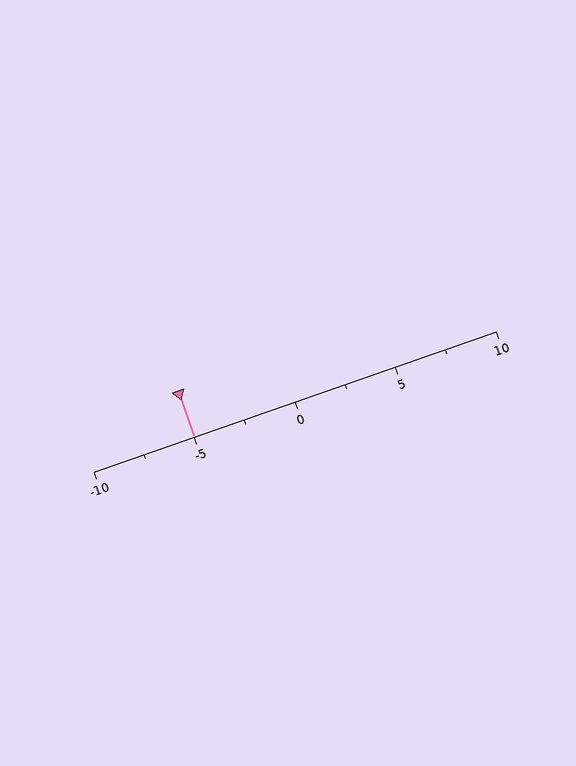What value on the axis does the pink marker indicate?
The marker indicates approximately -5.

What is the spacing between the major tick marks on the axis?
The major ticks are spaced 5 apart.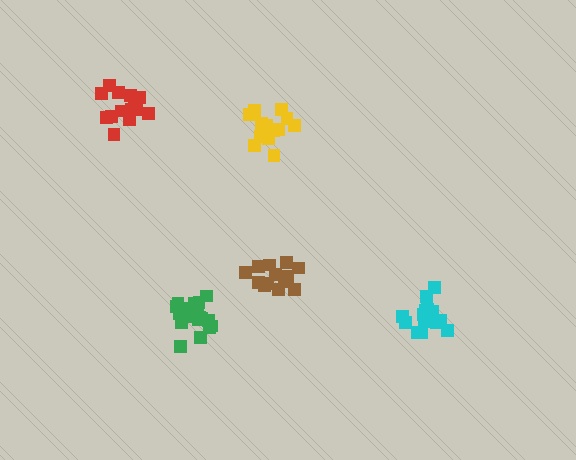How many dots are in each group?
Group 1: 14 dots, Group 2: 15 dots, Group 3: 17 dots, Group 4: 16 dots, Group 5: 20 dots (82 total).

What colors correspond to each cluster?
The clusters are colored: brown, red, cyan, yellow, green.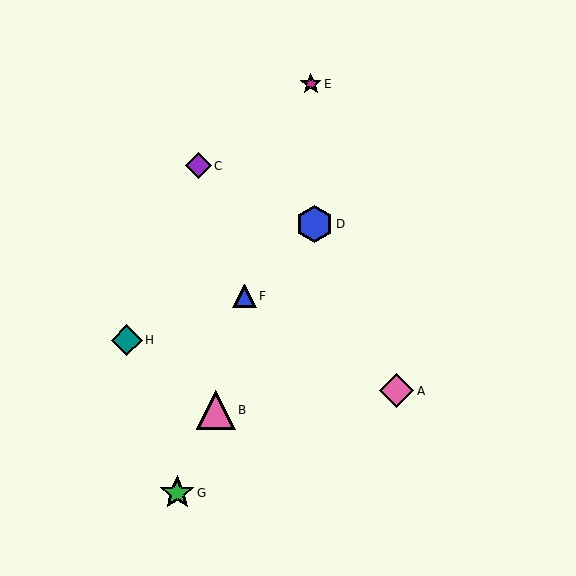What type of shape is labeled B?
Shape B is a pink triangle.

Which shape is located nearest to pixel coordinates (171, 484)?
The green star (labeled G) at (177, 493) is nearest to that location.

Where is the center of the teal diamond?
The center of the teal diamond is at (127, 340).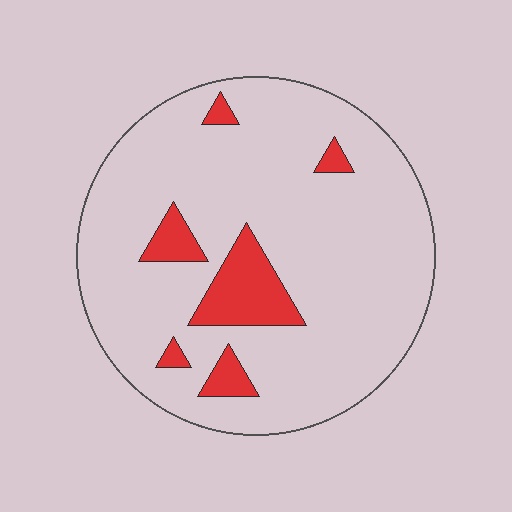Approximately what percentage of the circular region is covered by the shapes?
Approximately 10%.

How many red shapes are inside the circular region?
6.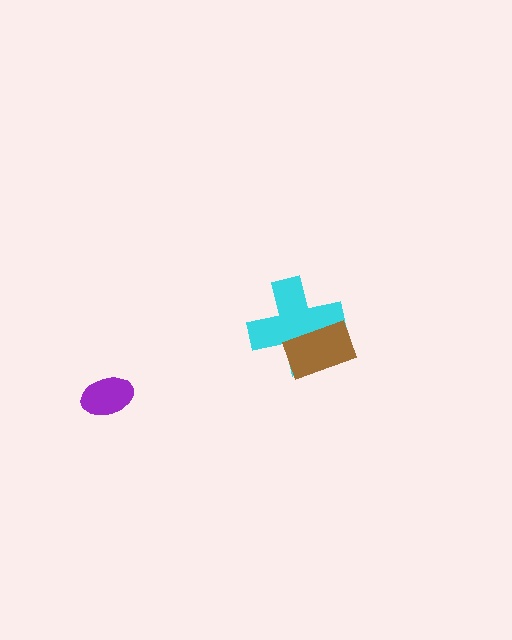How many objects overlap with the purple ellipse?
0 objects overlap with the purple ellipse.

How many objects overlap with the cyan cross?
1 object overlaps with the cyan cross.